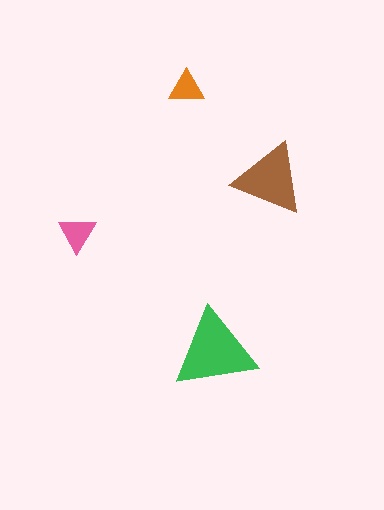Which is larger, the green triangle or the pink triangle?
The green one.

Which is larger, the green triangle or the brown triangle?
The green one.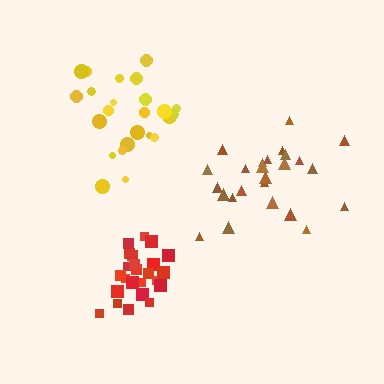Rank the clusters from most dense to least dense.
red, yellow, brown.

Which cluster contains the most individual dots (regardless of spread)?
Brown (25).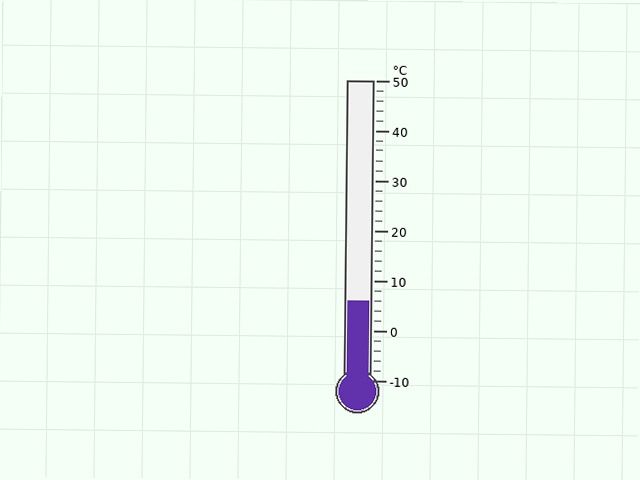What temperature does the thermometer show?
The thermometer shows approximately 6°C.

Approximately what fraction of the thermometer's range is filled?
The thermometer is filled to approximately 25% of its range.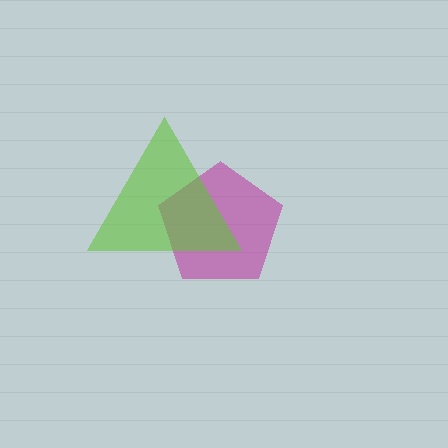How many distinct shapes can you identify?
There are 2 distinct shapes: a magenta pentagon, a lime triangle.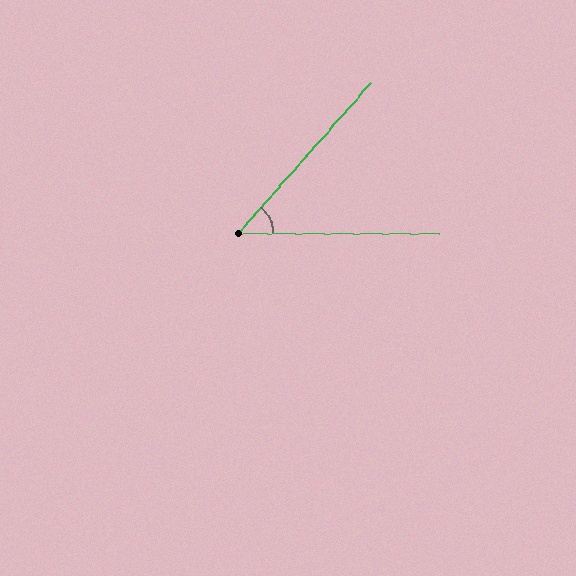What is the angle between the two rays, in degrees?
Approximately 48 degrees.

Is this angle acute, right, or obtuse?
It is acute.